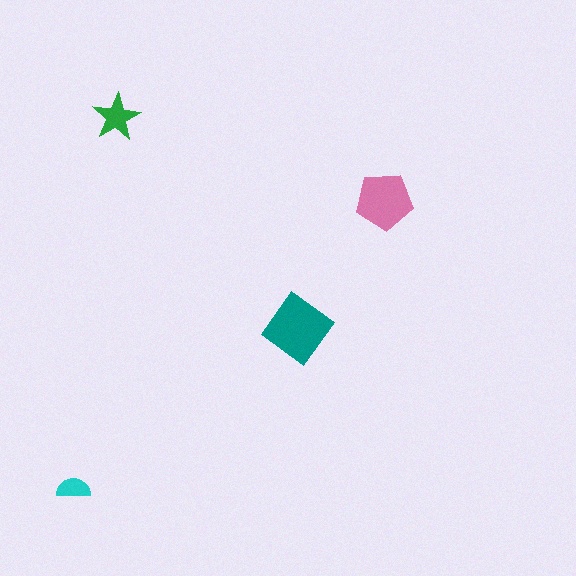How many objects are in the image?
There are 4 objects in the image.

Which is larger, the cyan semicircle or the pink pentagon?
The pink pentagon.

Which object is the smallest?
The cyan semicircle.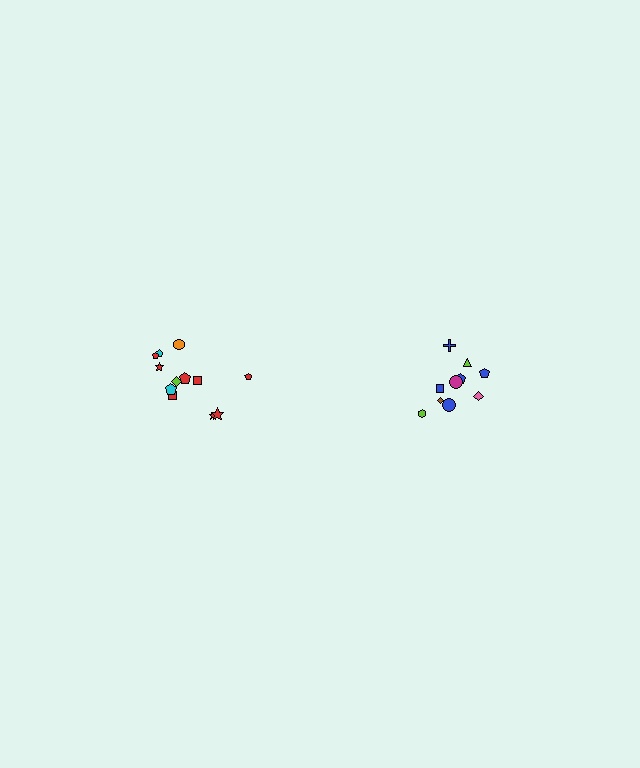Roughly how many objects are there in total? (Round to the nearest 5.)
Roughly 20 objects in total.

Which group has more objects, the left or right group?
The left group.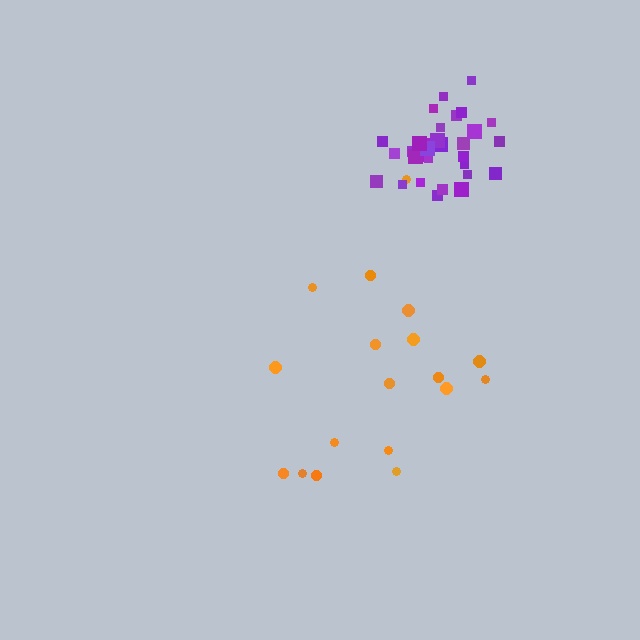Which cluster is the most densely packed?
Purple.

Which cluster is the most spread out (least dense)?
Orange.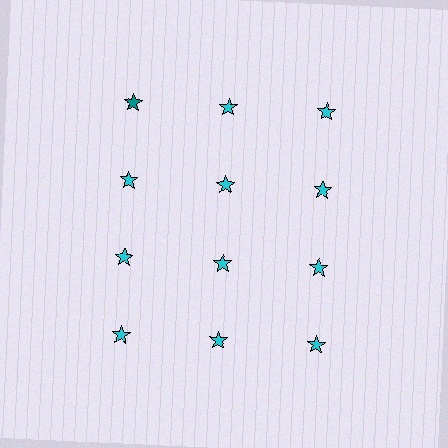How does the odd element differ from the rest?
It has a different color: teal instead of cyan.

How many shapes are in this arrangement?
There are 12 shapes arranged in a grid pattern.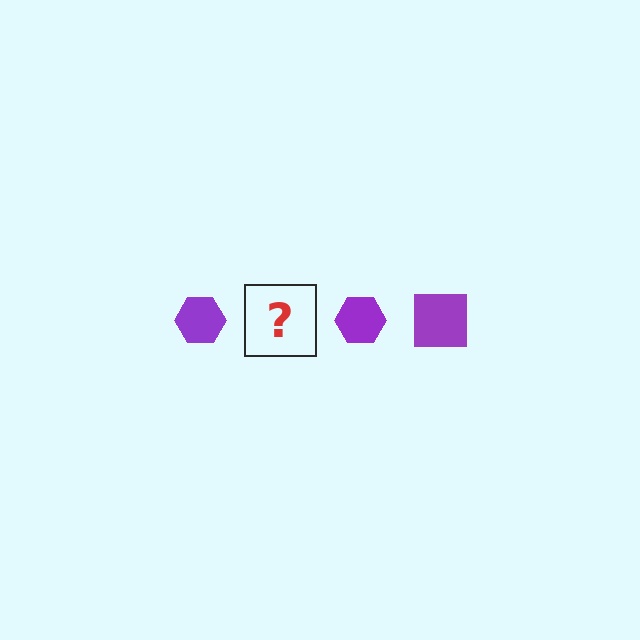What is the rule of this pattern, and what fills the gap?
The rule is that the pattern cycles through hexagon, square shapes in purple. The gap should be filled with a purple square.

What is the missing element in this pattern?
The missing element is a purple square.